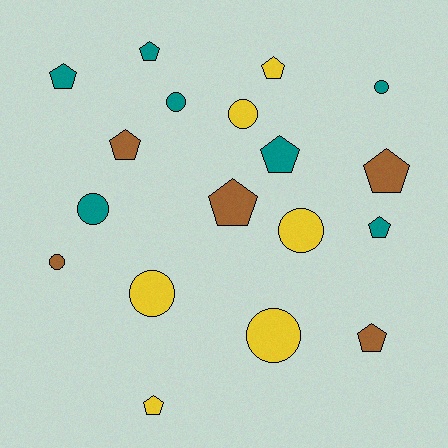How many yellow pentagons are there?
There are 2 yellow pentagons.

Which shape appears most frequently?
Pentagon, with 10 objects.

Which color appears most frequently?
Teal, with 7 objects.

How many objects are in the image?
There are 18 objects.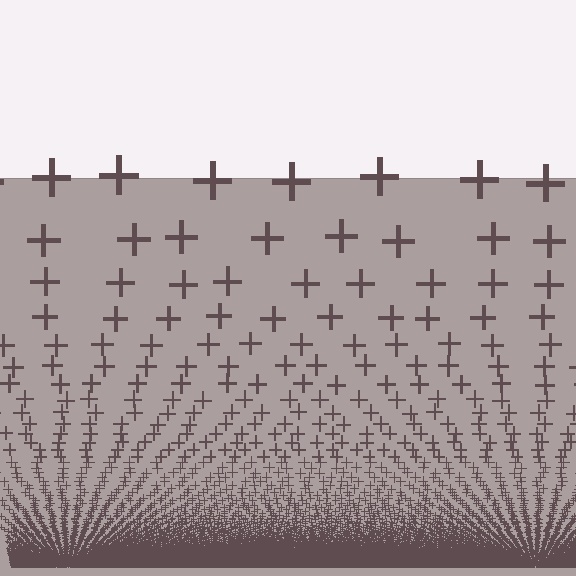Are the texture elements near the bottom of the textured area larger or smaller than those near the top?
Smaller. The gradient is inverted — elements near the bottom are smaller and denser.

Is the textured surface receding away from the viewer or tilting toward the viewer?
The surface appears to tilt toward the viewer. Texture elements get larger and sparser toward the top.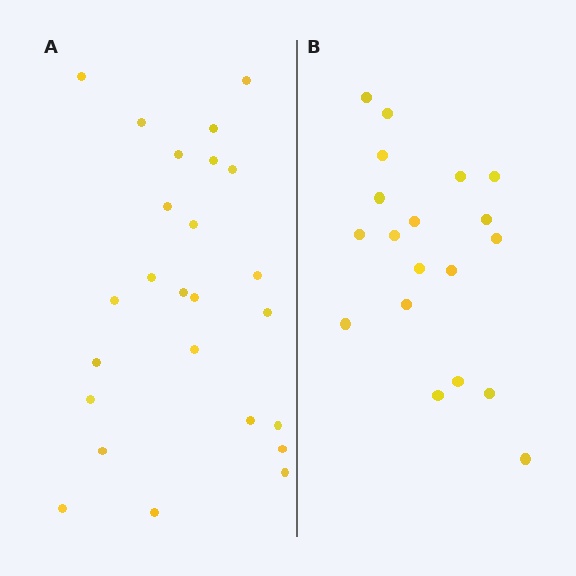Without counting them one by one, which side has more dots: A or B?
Region A (the left region) has more dots.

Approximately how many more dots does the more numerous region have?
Region A has about 6 more dots than region B.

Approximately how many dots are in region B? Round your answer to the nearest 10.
About 20 dots. (The exact count is 19, which rounds to 20.)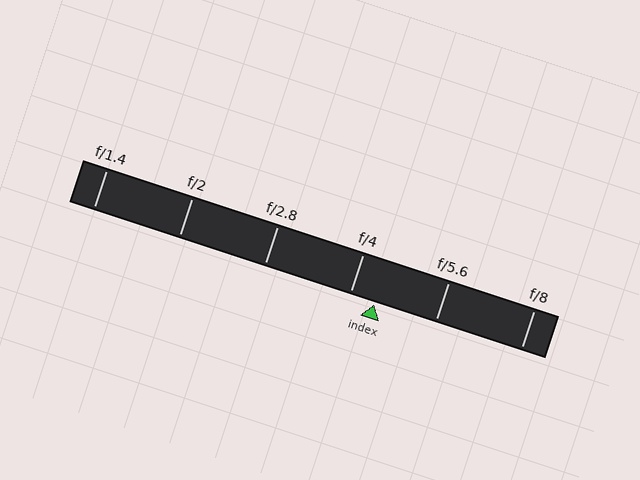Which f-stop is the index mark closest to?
The index mark is closest to f/4.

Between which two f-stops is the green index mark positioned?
The index mark is between f/4 and f/5.6.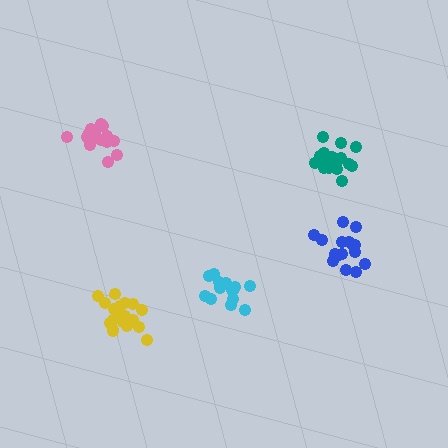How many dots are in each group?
Group 1: 20 dots, Group 2: 19 dots, Group 3: 14 dots, Group 4: 18 dots, Group 5: 16 dots (87 total).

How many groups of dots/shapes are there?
There are 5 groups.